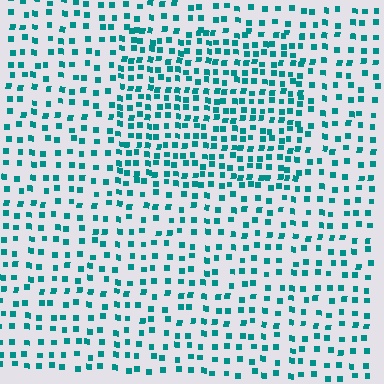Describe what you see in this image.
The image contains small teal elements arranged at two different densities. A rectangle-shaped region is visible where the elements are more densely packed than the surrounding area.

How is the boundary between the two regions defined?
The boundary is defined by a change in element density (approximately 1.8x ratio). All elements are the same color, size, and shape.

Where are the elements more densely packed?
The elements are more densely packed inside the rectangle boundary.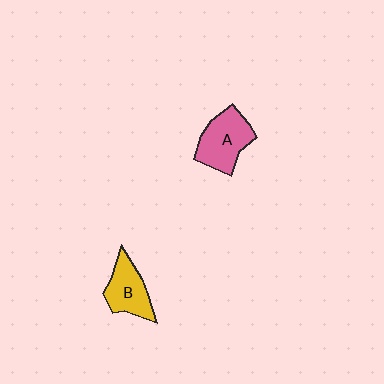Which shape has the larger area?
Shape A (pink).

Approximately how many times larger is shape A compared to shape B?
Approximately 1.2 times.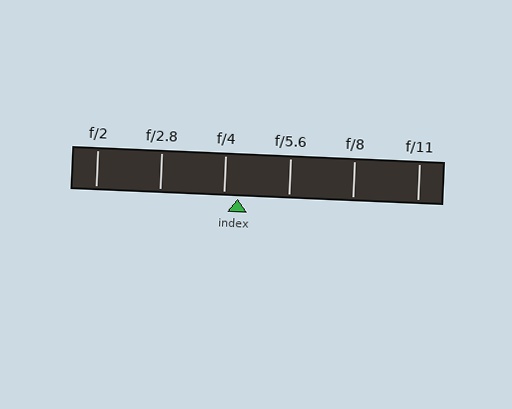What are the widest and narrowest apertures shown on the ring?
The widest aperture shown is f/2 and the narrowest is f/11.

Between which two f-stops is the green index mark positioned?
The index mark is between f/4 and f/5.6.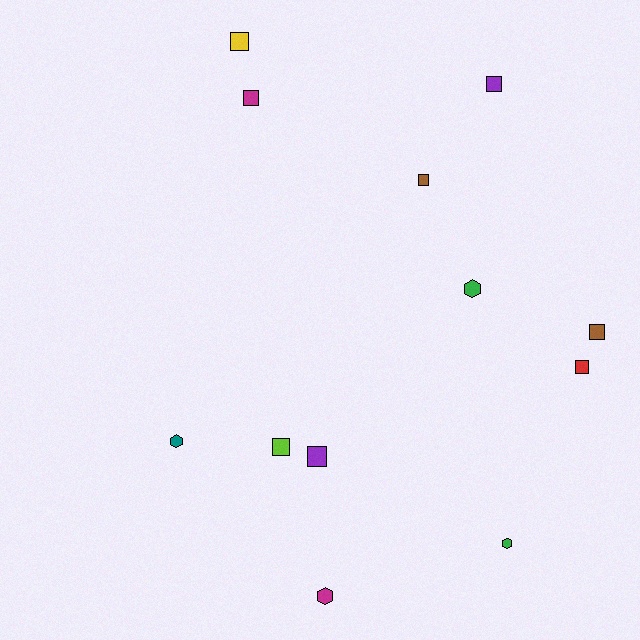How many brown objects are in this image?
There are 2 brown objects.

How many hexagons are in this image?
There are 4 hexagons.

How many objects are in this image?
There are 12 objects.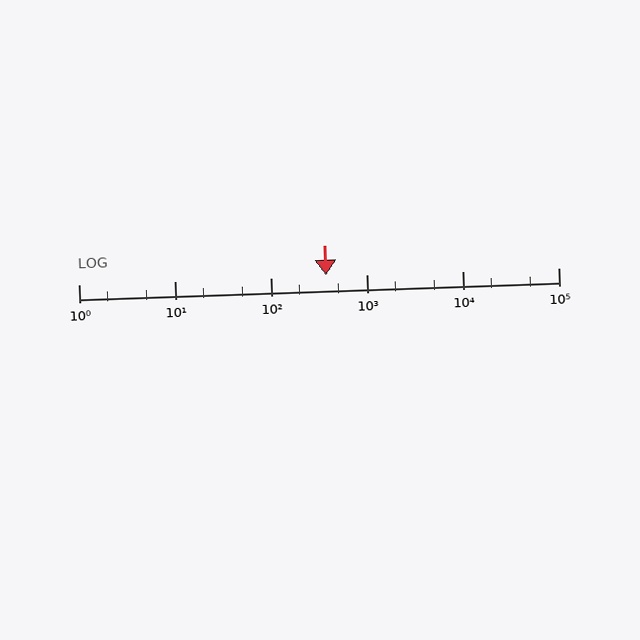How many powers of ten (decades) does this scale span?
The scale spans 5 decades, from 1 to 100000.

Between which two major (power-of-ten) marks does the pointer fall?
The pointer is between 100 and 1000.